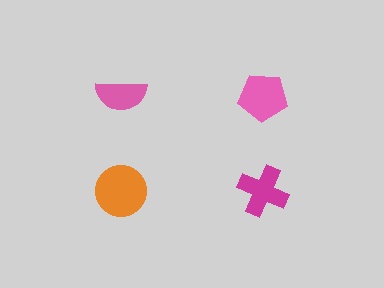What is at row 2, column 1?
An orange circle.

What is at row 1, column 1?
A pink semicircle.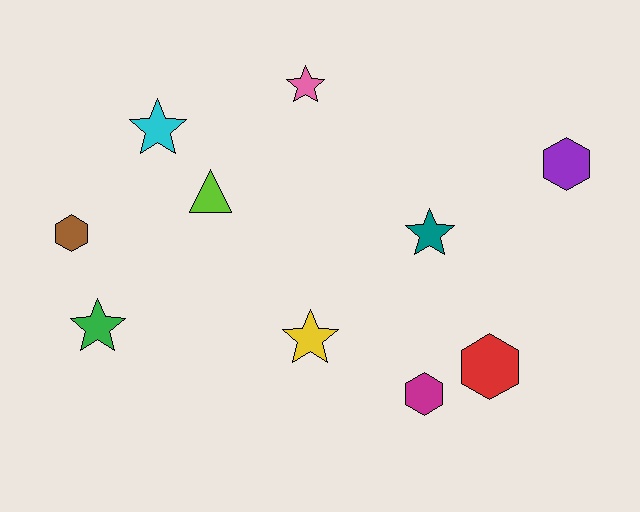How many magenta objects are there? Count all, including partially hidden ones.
There is 1 magenta object.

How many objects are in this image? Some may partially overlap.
There are 10 objects.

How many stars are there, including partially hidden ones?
There are 5 stars.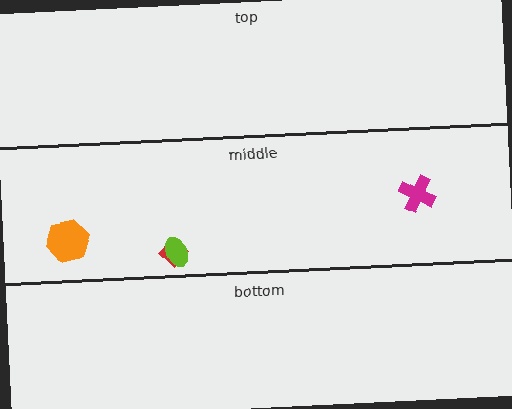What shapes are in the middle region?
The magenta cross, the red diamond, the lime ellipse, the orange hexagon.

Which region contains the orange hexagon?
The middle region.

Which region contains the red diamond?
The middle region.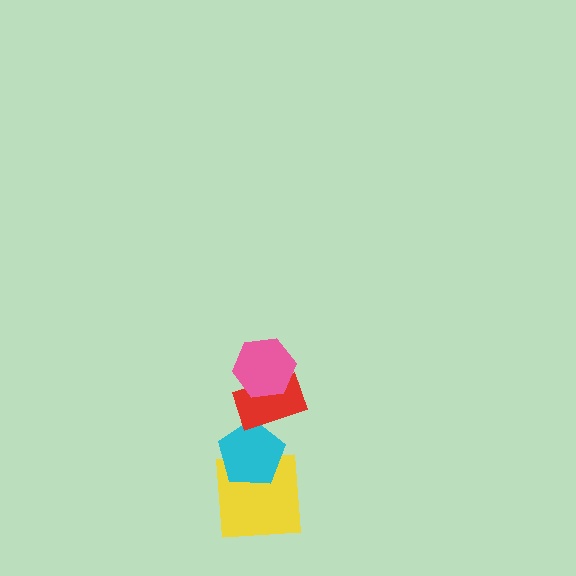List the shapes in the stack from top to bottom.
From top to bottom: the pink hexagon, the red rectangle, the cyan pentagon, the yellow square.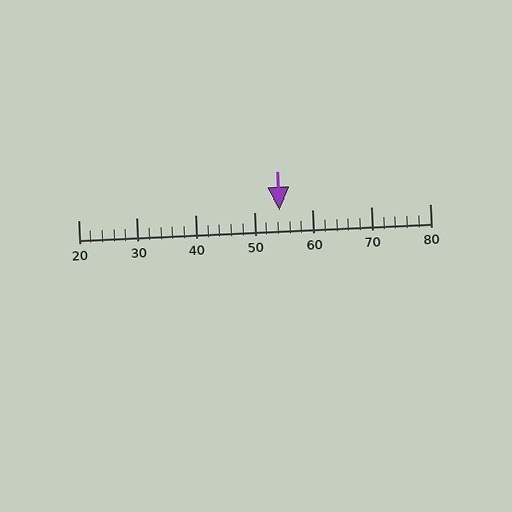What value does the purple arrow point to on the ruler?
The purple arrow points to approximately 54.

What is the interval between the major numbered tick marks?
The major tick marks are spaced 10 units apart.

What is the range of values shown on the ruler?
The ruler shows values from 20 to 80.